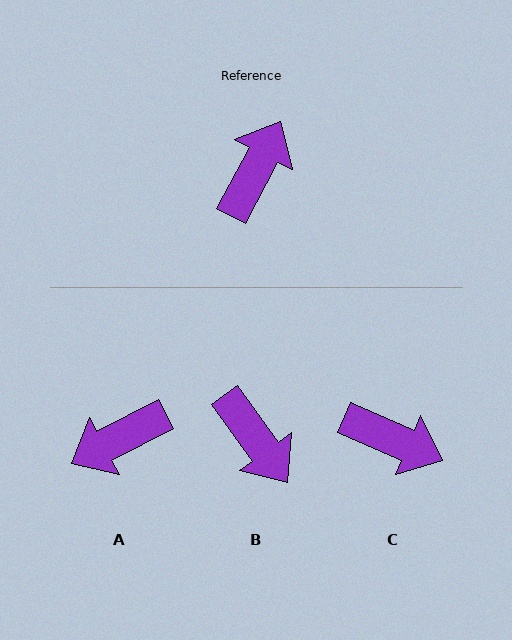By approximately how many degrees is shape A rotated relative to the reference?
Approximately 145 degrees counter-clockwise.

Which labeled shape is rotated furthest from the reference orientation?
A, about 145 degrees away.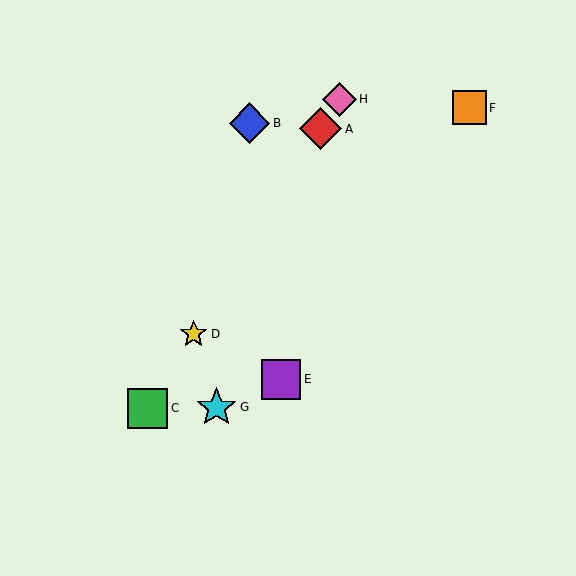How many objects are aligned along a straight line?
4 objects (A, C, D, H) are aligned along a straight line.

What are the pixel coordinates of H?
Object H is at (339, 99).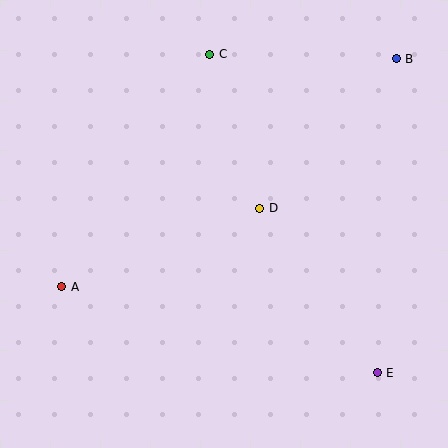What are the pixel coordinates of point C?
Point C is at (210, 54).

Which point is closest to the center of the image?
Point D at (260, 208) is closest to the center.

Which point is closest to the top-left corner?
Point C is closest to the top-left corner.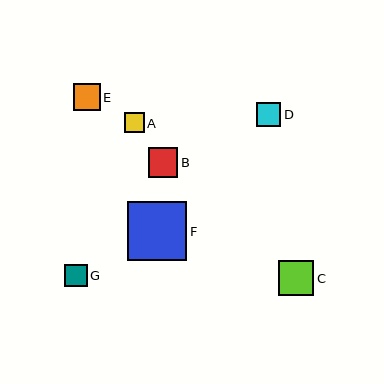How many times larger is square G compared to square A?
Square G is approximately 1.1 times the size of square A.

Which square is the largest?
Square F is the largest with a size of approximately 59 pixels.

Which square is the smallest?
Square A is the smallest with a size of approximately 20 pixels.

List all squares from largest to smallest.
From largest to smallest: F, C, B, E, D, G, A.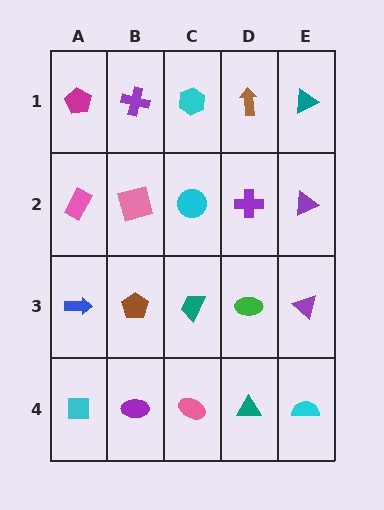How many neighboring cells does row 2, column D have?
4.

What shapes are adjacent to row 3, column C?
A cyan circle (row 2, column C), a pink ellipse (row 4, column C), a brown pentagon (row 3, column B), a green ellipse (row 3, column D).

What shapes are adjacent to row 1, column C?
A cyan circle (row 2, column C), a purple cross (row 1, column B), a brown arrow (row 1, column D).